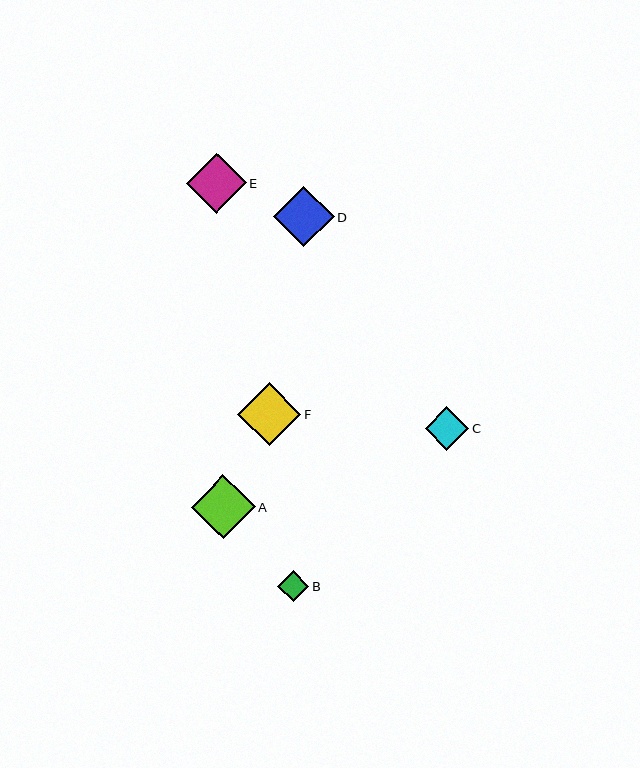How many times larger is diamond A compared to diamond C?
Diamond A is approximately 1.5 times the size of diamond C.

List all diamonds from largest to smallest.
From largest to smallest: A, F, D, E, C, B.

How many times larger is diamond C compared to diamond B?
Diamond C is approximately 1.4 times the size of diamond B.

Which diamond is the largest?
Diamond A is the largest with a size of approximately 64 pixels.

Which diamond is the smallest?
Diamond B is the smallest with a size of approximately 31 pixels.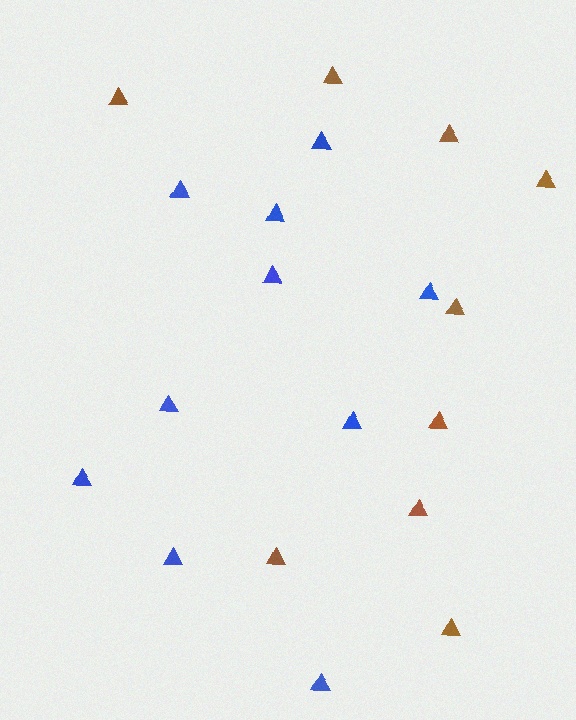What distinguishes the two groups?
There are 2 groups: one group of brown triangles (9) and one group of blue triangles (10).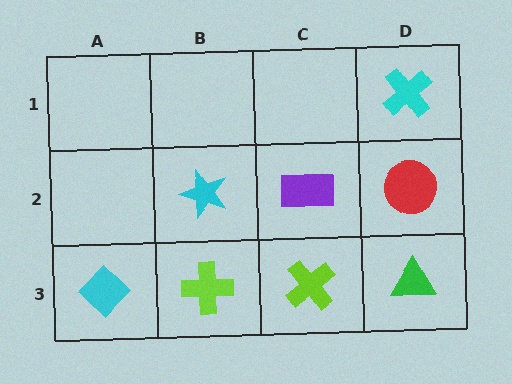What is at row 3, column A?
A cyan diamond.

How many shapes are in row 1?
1 shape.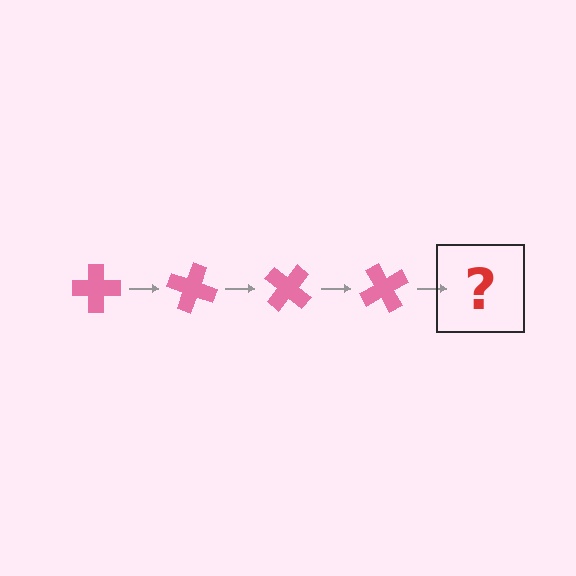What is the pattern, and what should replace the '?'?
The pattern is that the cross rotates 20 degrees each step. The '?' should be a pink cross rotated 80 degrees.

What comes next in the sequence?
The next element should be a pink cross rotated 80 degrees.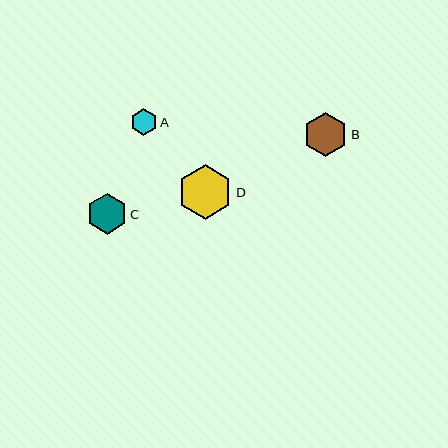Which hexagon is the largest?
Hexagon D is the largest with a size of approximately 55 pixels.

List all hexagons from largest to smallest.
From largest to smallest: D, B, C, A.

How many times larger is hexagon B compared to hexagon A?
Hexagon B is approximately 1.7 times the size of hexagon A.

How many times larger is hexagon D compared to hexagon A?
Hexagon D is approximately 2.0 times the size of hexagon A.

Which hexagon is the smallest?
Hexagon A is the smallest with a size of approximately 27 pixels.